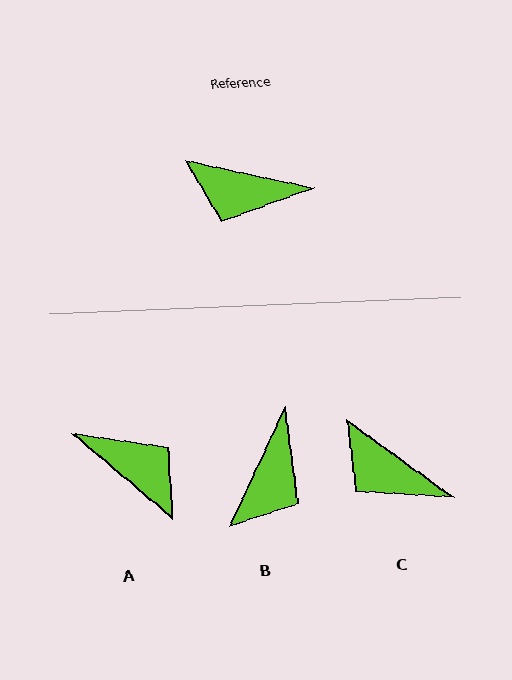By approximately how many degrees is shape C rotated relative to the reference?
Approximately 24 degrees clockwise.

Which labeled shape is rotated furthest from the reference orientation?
A, about 152 degrees away.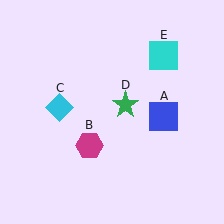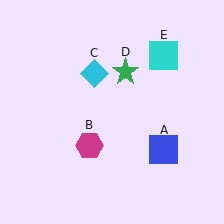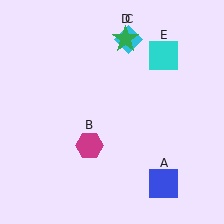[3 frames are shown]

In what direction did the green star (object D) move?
The green star (object D) moved up.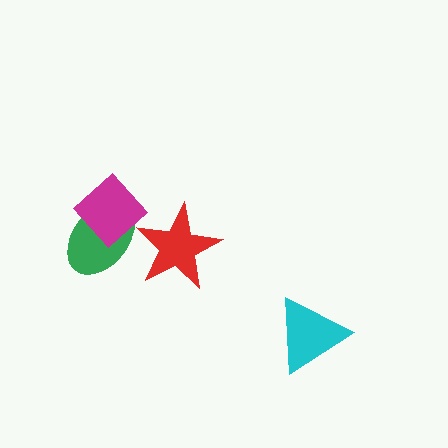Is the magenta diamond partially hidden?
No, no other shape covers it.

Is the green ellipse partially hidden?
Yes, it is partially covered by another shape.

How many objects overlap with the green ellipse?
2 objects overlap with the green ellipse.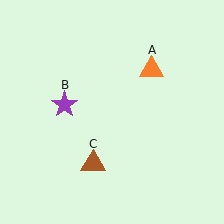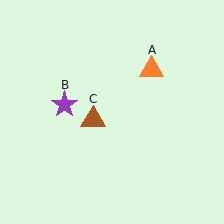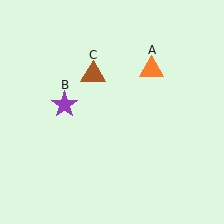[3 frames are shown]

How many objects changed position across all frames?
1 object changed position: brown triangle (object C).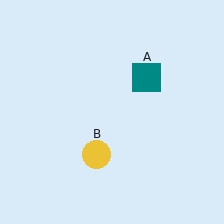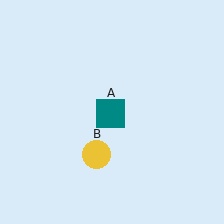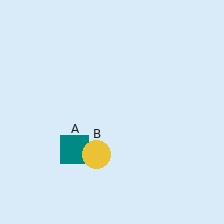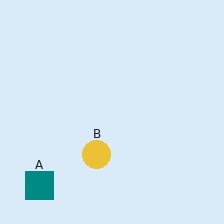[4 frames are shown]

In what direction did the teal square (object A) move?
The teal square (object A) moved down and to the left.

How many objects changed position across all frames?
1 object changed position: teal square (object A).